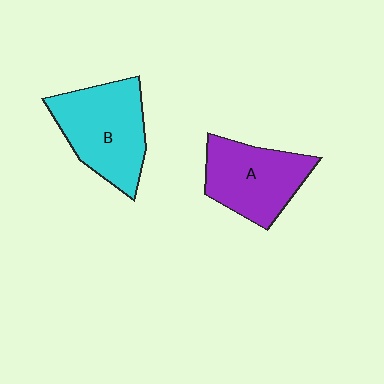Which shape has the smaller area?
Shape A (purple).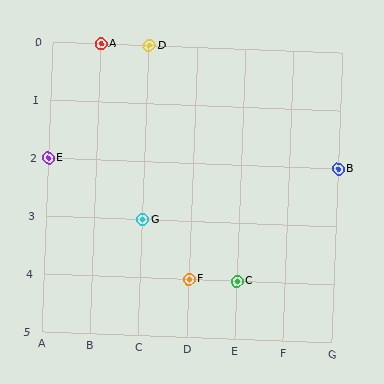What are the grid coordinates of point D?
Point D is at grid coordinates (C, 0).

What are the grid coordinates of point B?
Point B is at grid coordinates (G, 2).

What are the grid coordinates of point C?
Point C is at grid coordinates (E, 4).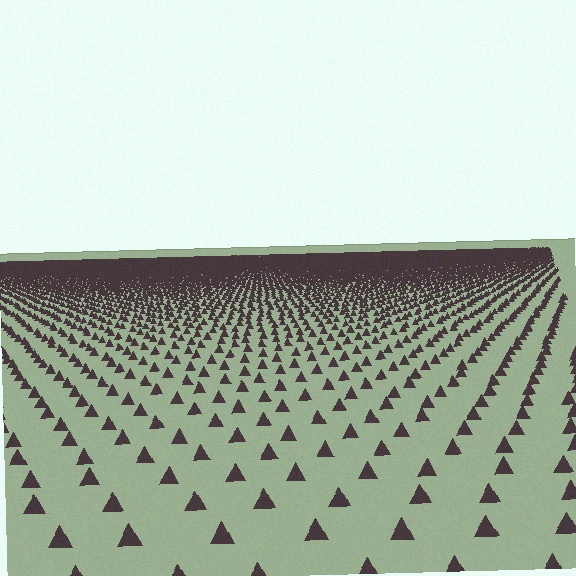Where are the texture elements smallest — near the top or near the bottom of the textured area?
Near the top.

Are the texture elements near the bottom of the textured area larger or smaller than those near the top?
Larger. Near the bottom, elements are closer to the viewer and appear at a bigger on-screen size.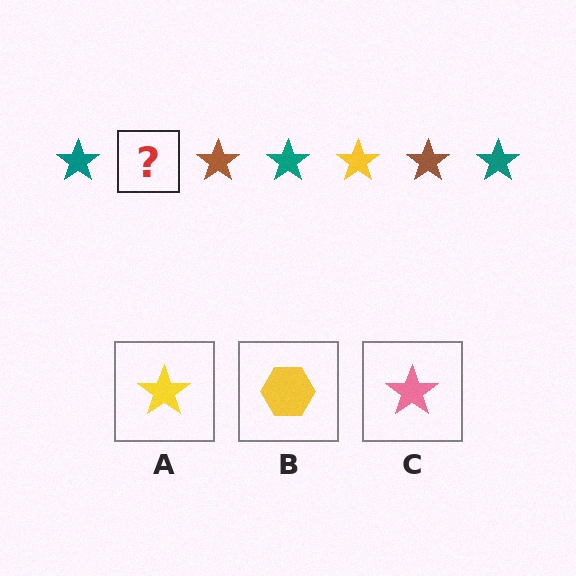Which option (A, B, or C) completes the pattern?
A.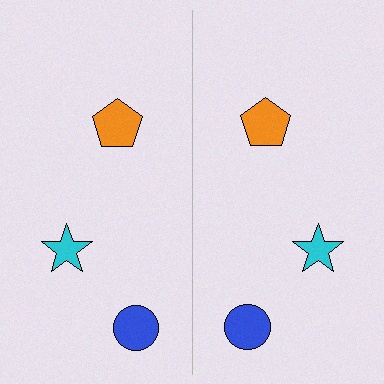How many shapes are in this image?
There are 6 shapes in this image.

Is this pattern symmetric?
Yes, this pattern has bilateral (reflection) symmetry.